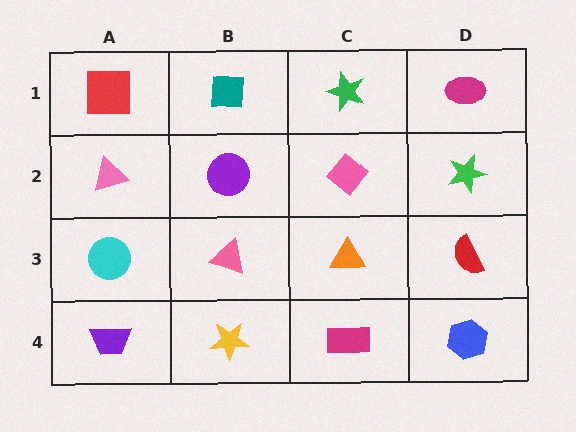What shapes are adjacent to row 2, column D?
A magenta ellipse (row 1, column D), a red semicircle (row 3, column D), a pink diamond (row 2, column C).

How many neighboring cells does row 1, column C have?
3.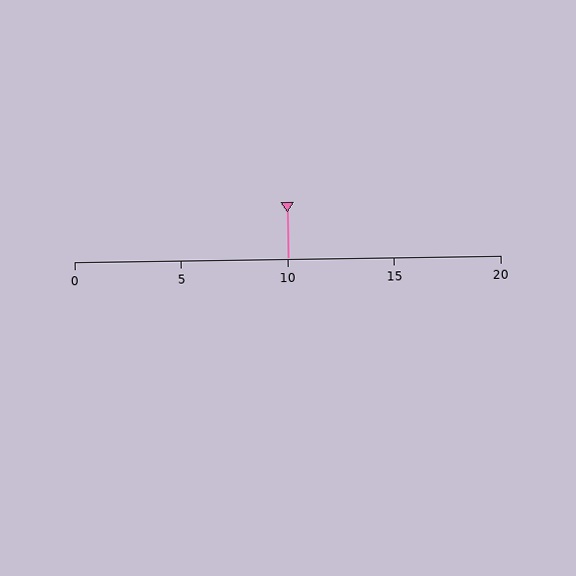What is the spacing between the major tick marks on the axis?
The major ticks are spaced 5 apart.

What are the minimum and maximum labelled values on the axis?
The axis runs from 0 to 20.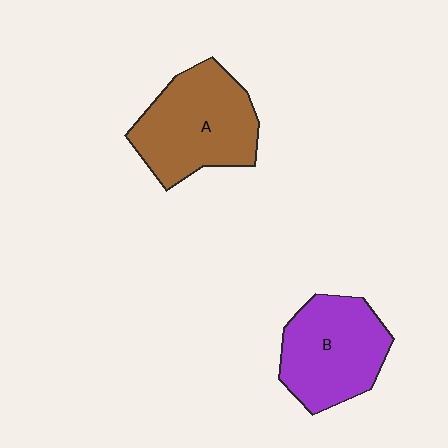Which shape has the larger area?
Shape A (brown).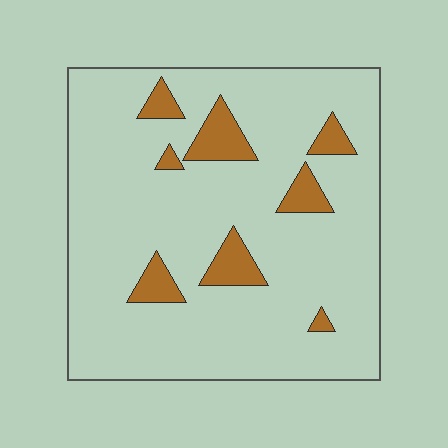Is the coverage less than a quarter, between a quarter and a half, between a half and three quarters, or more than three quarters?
Less than a quarter.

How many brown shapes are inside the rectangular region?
8.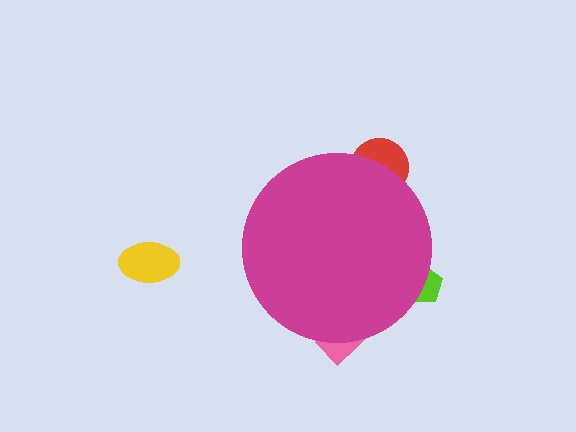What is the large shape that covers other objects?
A magenta circle.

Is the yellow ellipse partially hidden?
No, the yellow ellipse is fully visible.